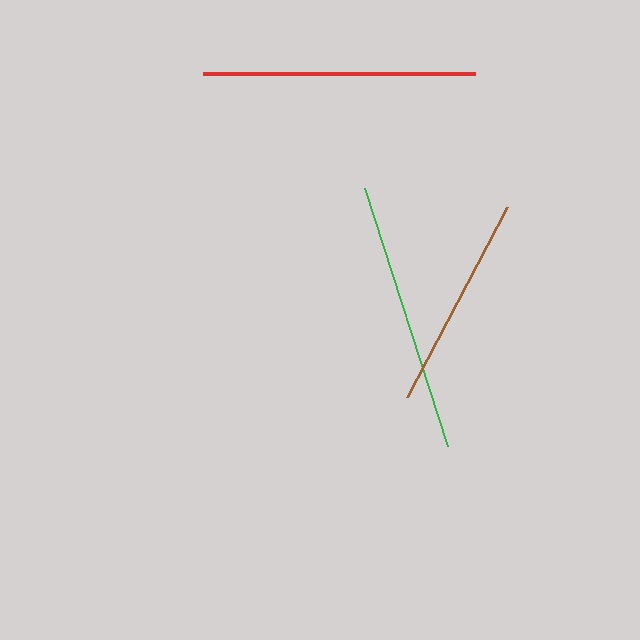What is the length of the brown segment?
The brown segment is approximately 215 pixels long.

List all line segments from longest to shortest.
From longest to shortest: red, green, brown.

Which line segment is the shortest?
The brown line is the shortest at approximately 215 pixels.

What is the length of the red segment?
The red segment is approximately 273 pixels long.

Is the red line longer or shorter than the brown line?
The red line is longer than the brown line.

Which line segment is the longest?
The red line is the longest at approximately 273 pixels.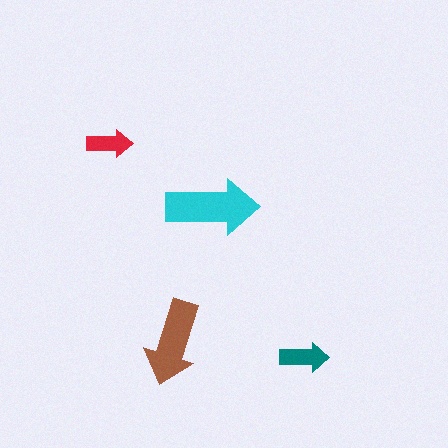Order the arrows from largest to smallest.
the cyan one, the brown one, the teal one, the red one.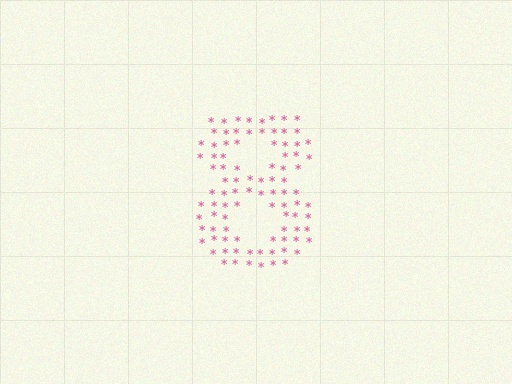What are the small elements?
The small elements are asterisks.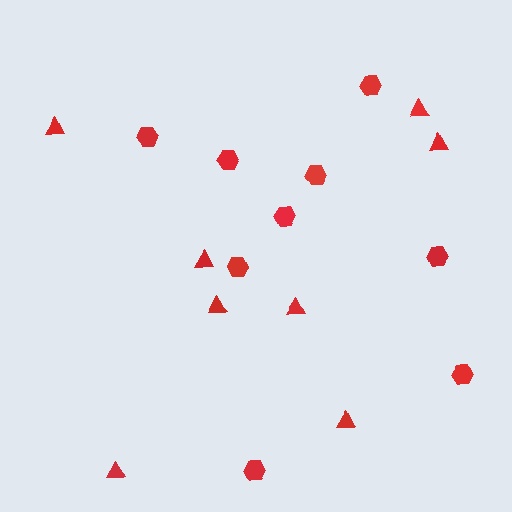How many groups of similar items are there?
There are 2 groups: one group of triangles (8) and one group of hexagons (9).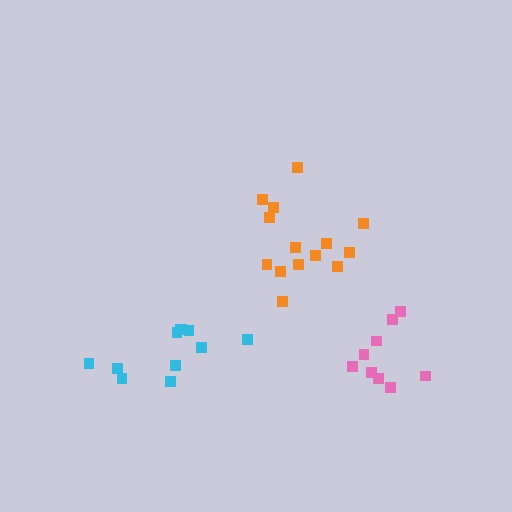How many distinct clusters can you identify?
There are 3 distinct clusters.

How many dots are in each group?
Group 1: 11 dots, Group 2: 14 dots, Group 3: 9 dots (34 total).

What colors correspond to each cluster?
The clusters are colored: cyan, orange, pink.